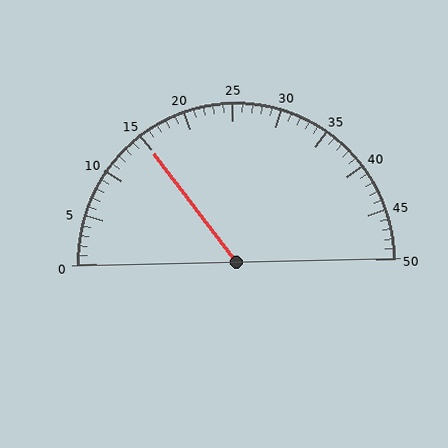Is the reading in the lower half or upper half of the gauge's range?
The reading is in the lower half of the range (0 to 50).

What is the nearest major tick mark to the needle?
The nearest major tick mark is 15.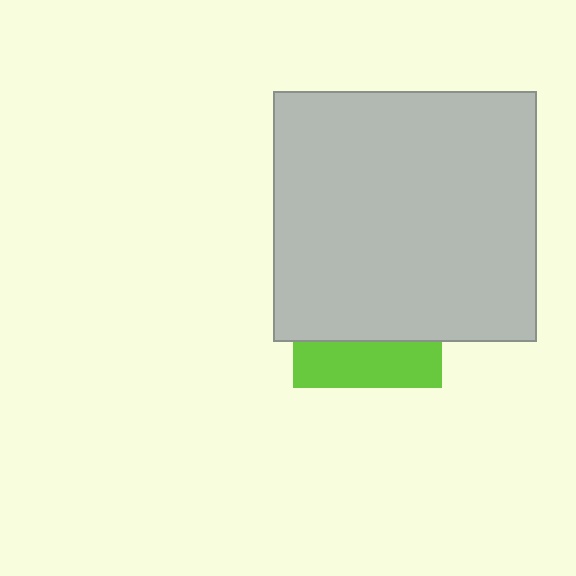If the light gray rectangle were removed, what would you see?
You would see the complete lime square.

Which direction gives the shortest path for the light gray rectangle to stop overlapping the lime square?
Moving up gives the shortest separation.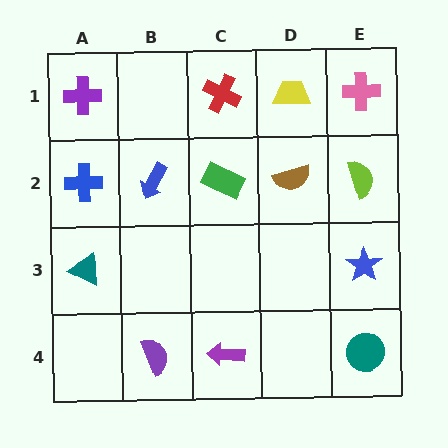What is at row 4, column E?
A teal circle.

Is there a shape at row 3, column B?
No, that cell is empty.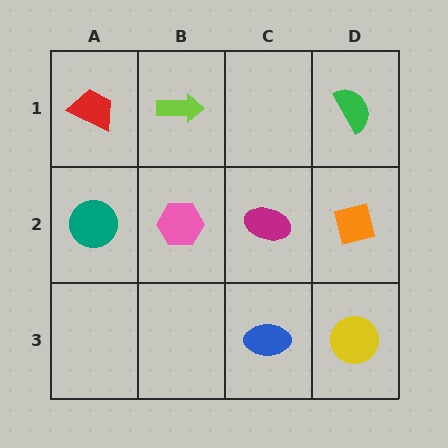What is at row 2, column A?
A teal circle.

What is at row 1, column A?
A red trapezoid.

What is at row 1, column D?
A green semicircle.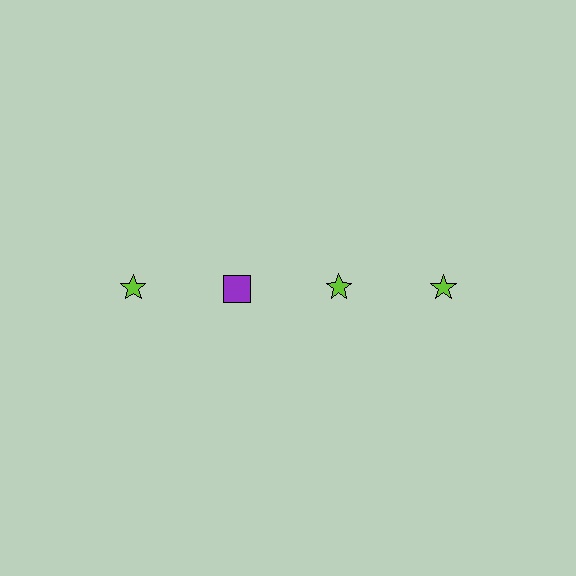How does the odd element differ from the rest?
It differs in both color (purple instead of lime) and shape (square instead of star).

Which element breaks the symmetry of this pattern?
The purple square in the top row, second from left column breaks the symmetry. All other shapes are lime stars.